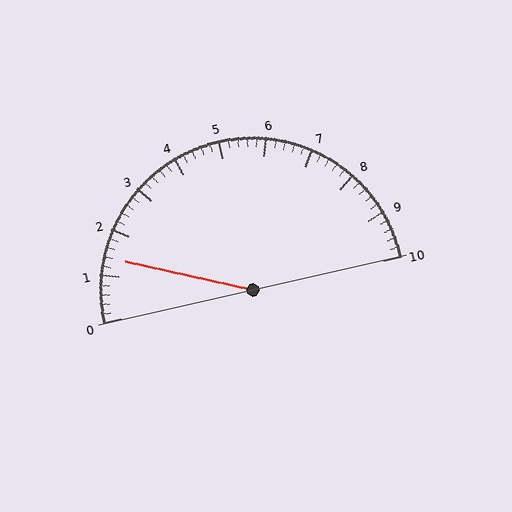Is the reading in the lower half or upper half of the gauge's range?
The reading is in the lower half of the range (0 to 10).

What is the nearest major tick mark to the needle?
The nearest major tick mark is 1.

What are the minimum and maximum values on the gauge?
The gauge ranges from 0 to 10.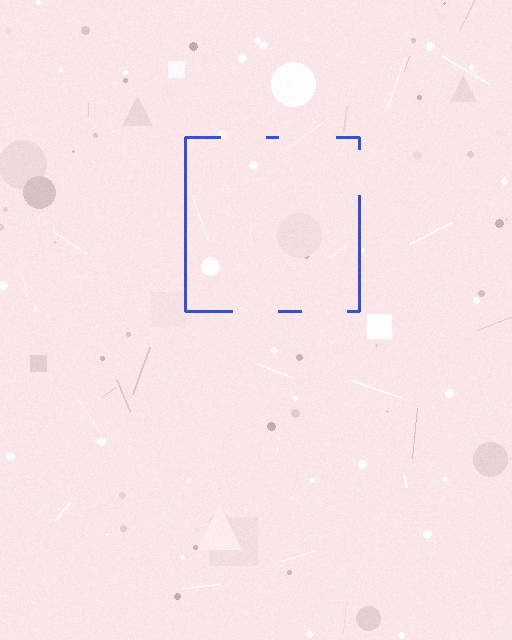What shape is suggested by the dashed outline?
The dashed outline suggests a square.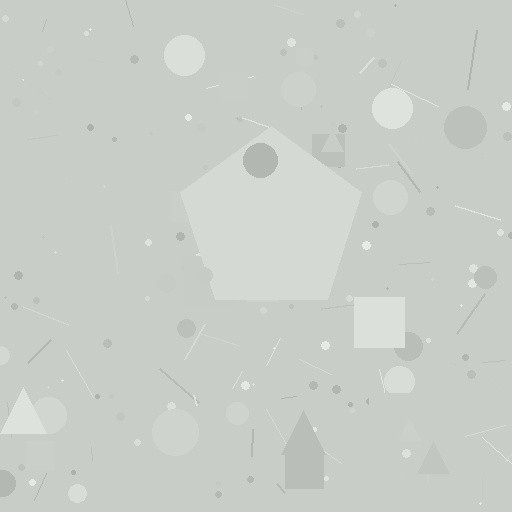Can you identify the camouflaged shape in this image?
The camouflaged shape is a pentagon.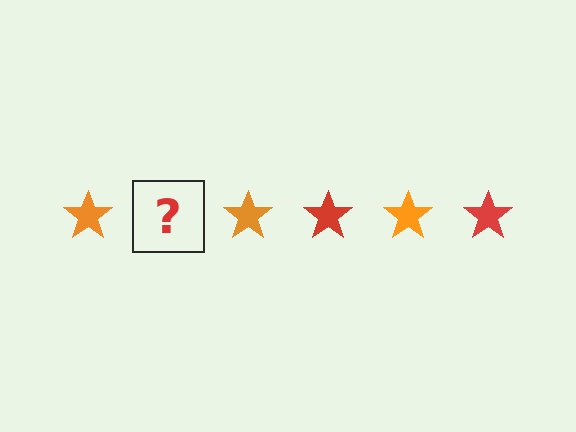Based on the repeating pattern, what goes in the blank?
The blank should be a red star.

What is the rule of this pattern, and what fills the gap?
The rule is that the pattern cycles through orange, red stars. The gap should be filled with a red star.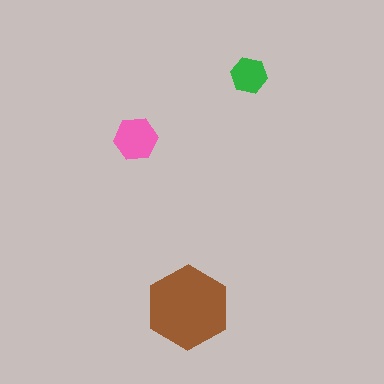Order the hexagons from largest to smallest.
the brown one, the pink one, the green one.